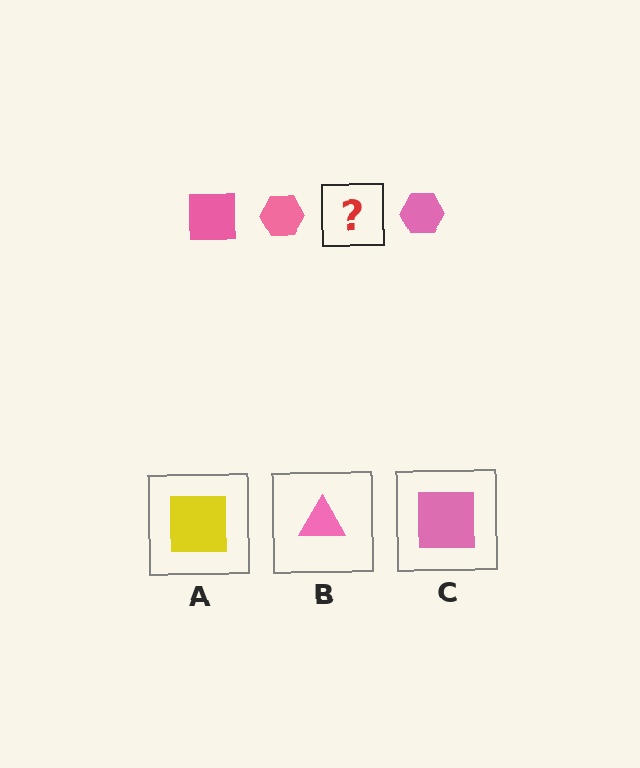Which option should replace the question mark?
Option C.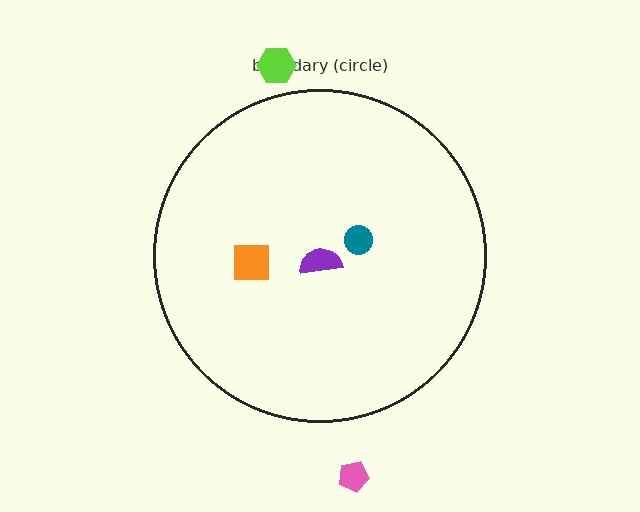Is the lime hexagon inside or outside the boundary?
Outside.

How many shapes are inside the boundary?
3 inside, 2 outside.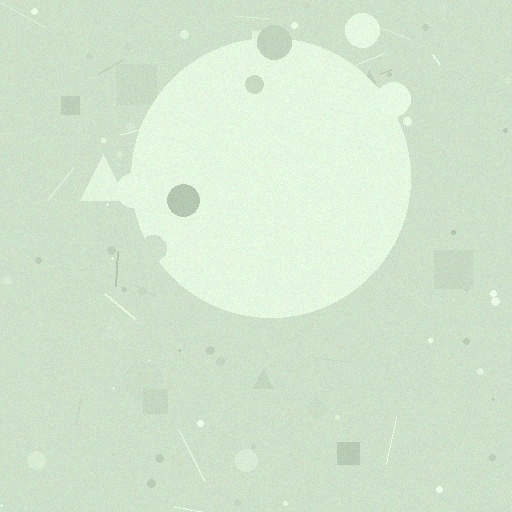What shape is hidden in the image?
A circle is hidden in the image.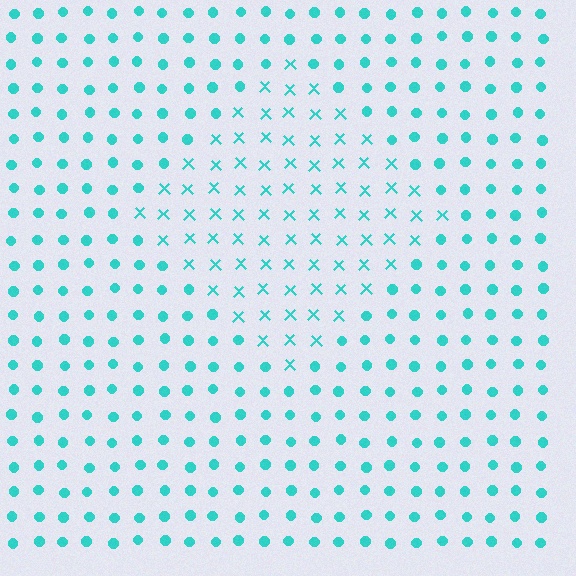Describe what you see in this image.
The image is filled with small cyan elements arranged in a uniform grid. A diamond-shaped region contains X marks, while the surrounding area contains circles. The boundary is defined purely by the change in element shape.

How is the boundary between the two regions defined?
The boundary is defined by a change in element shape: X marks inside vs. circles outside. All elements share the same color and spacing.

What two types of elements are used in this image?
The image uses X marks inside the diamond region and circles outside it.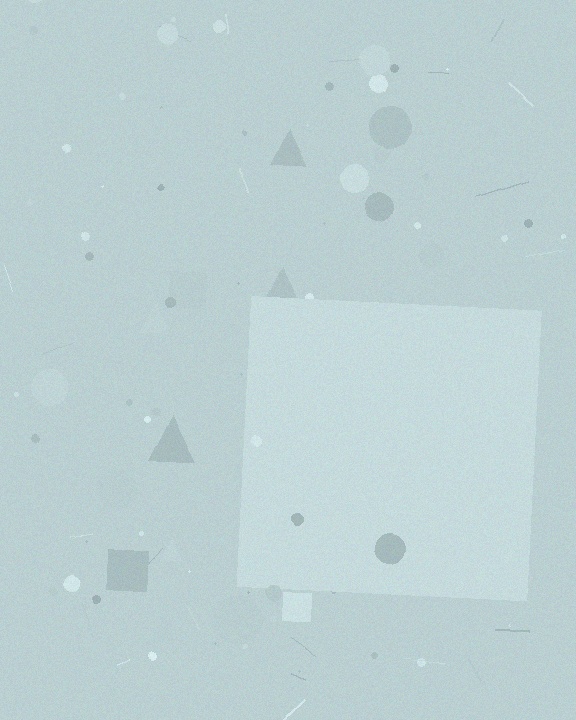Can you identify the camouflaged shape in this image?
The camouflaged shape is a square.